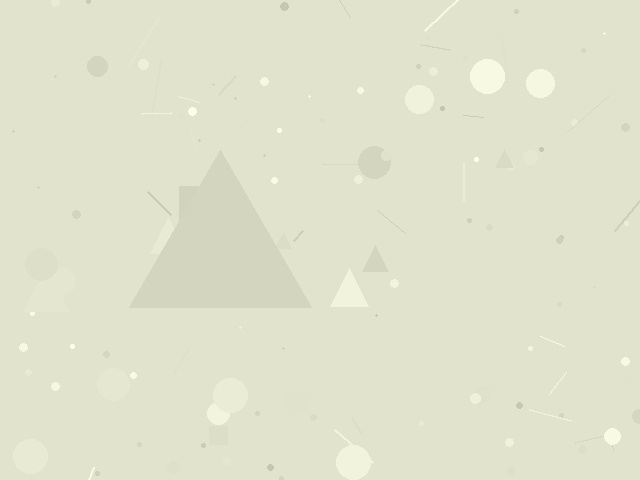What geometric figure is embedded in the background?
A triangle is embedded in the background.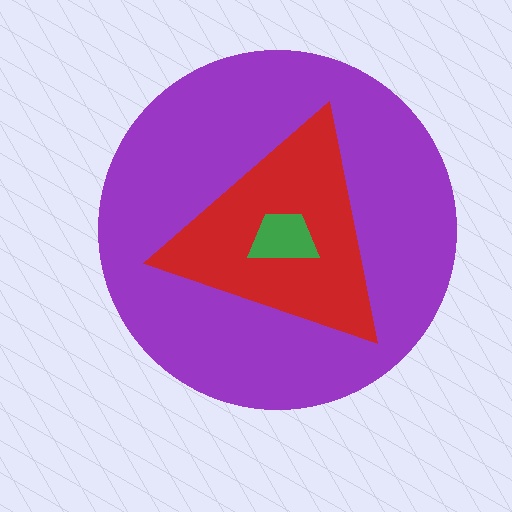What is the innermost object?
The green trapezoid.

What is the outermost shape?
The purple circle.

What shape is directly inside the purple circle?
The red triangle.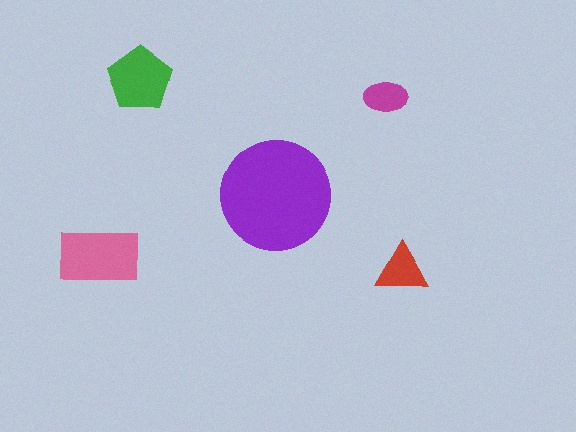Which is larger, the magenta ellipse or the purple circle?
The purple circle.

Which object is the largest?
The purple circle.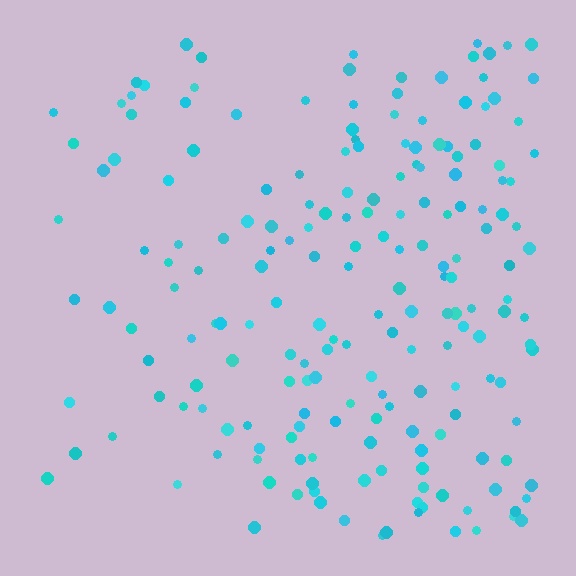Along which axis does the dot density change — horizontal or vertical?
Horizontal.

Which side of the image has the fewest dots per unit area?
The left.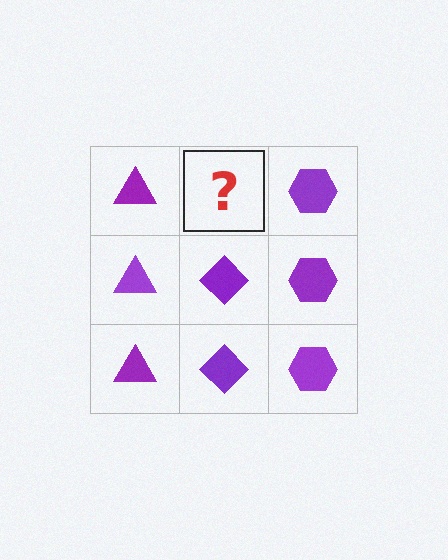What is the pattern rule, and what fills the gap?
The rule is that each column has a consistent shape. The gap should be filled with a purple diamond.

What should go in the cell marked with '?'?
The missing cell should contain a purple diamond.